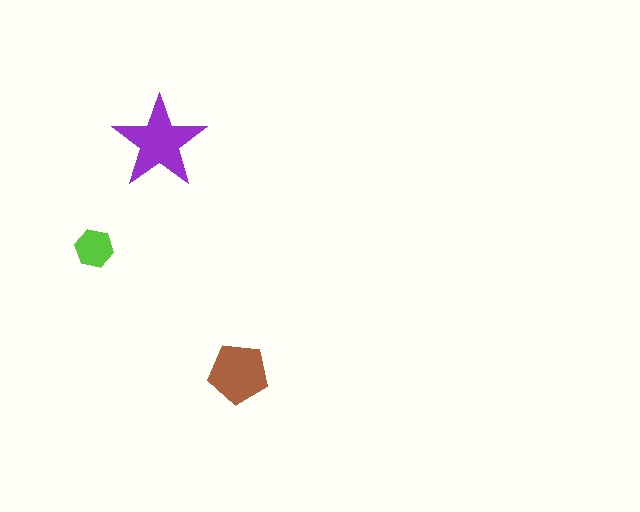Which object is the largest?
The purple star.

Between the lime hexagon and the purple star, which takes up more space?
The purple star.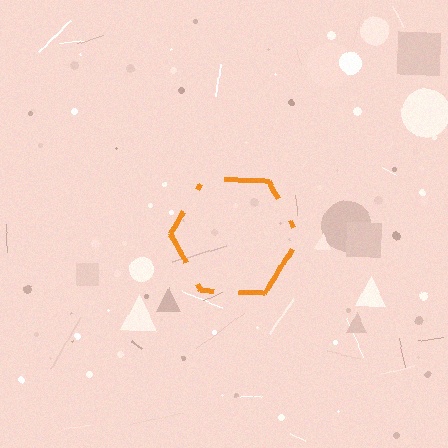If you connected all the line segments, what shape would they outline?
They would outline a hexagon.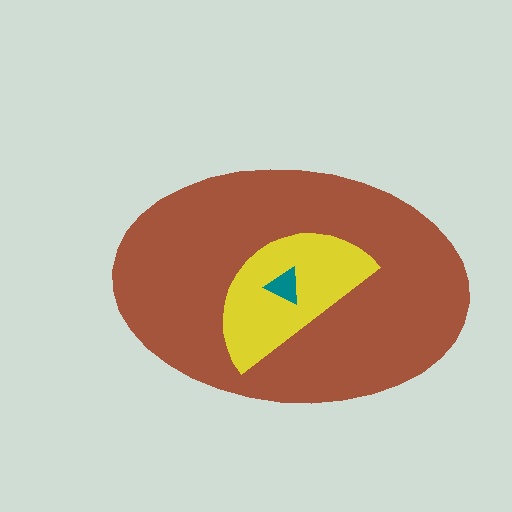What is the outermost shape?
The brown ellipse.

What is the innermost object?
The teal triangle.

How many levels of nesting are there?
3.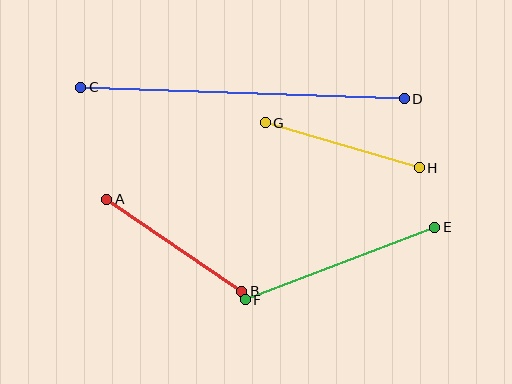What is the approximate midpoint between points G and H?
The midpoint is at approximately (342, 145) pixels.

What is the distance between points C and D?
The distance is approximately 323 pixels.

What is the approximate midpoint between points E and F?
The midpoint is at approximately (340, 264) pixels.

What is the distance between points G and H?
The distance is approximately 161 pixels.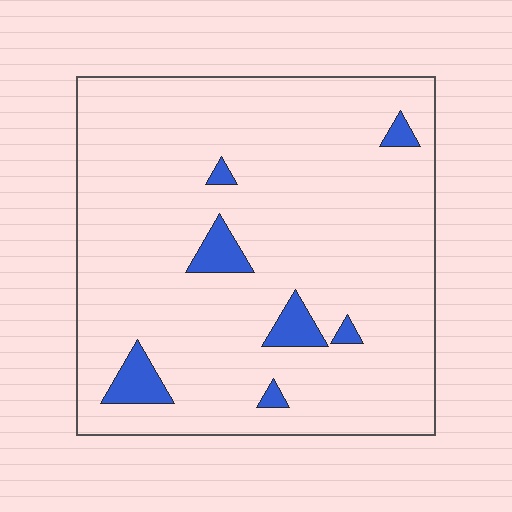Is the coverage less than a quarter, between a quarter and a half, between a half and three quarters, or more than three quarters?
Less than a quarter.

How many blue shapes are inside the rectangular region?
7.